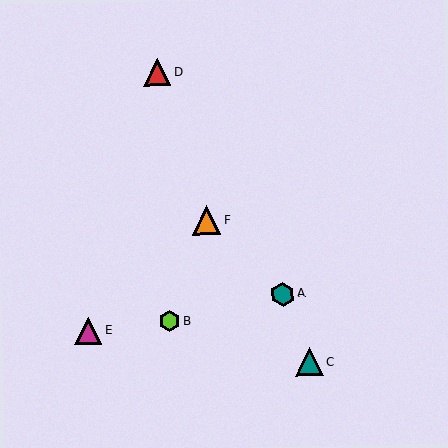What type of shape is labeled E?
Shape E is a magenta triangle.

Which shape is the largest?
The orange triangle (labeled F) is the largest.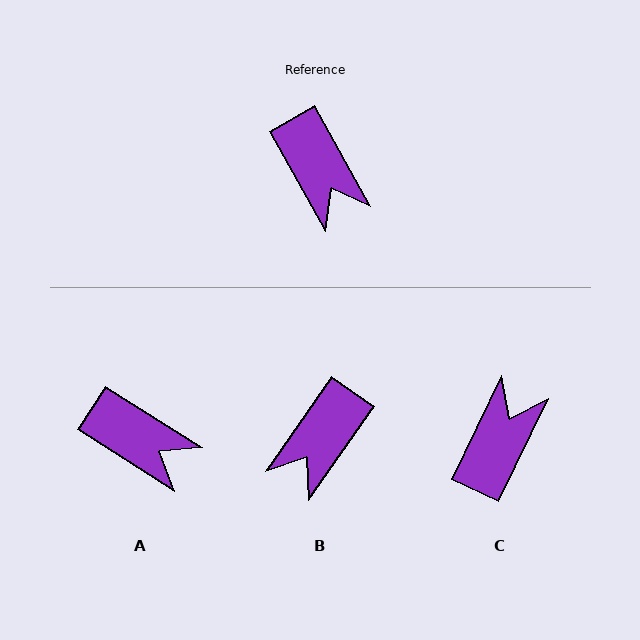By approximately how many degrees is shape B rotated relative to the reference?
Approximately 64 degrees clockwise.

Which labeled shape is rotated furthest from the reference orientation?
C, about 125 degrees away.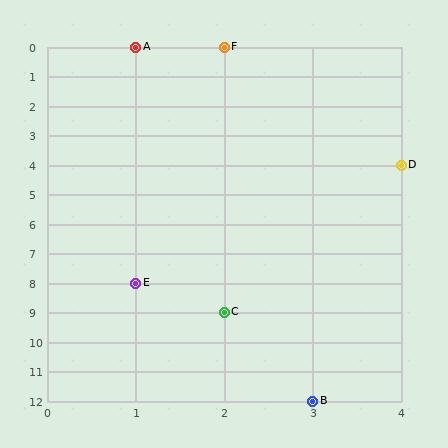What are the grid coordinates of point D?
Point D is at grid coordinates (4, 4).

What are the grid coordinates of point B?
Point B is at grid coordinates (3, 12).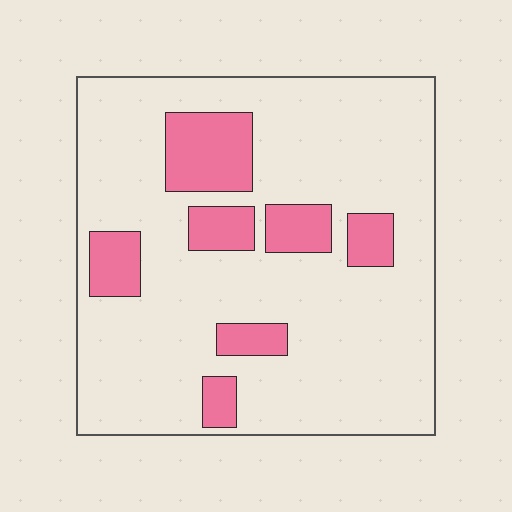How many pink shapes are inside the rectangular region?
7.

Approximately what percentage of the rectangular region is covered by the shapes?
Approximately 20%.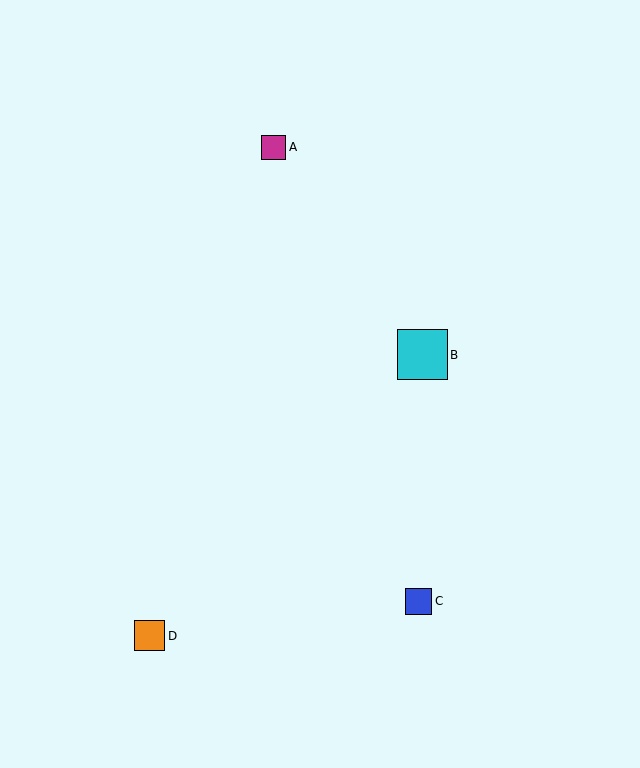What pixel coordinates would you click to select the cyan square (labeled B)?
Click at (422, 355) to select the cyan square B.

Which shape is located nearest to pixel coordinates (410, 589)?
The blue square (labeled C) at (418, 601) is nearest to that location.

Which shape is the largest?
The cyan square (labeled B) is the largest.